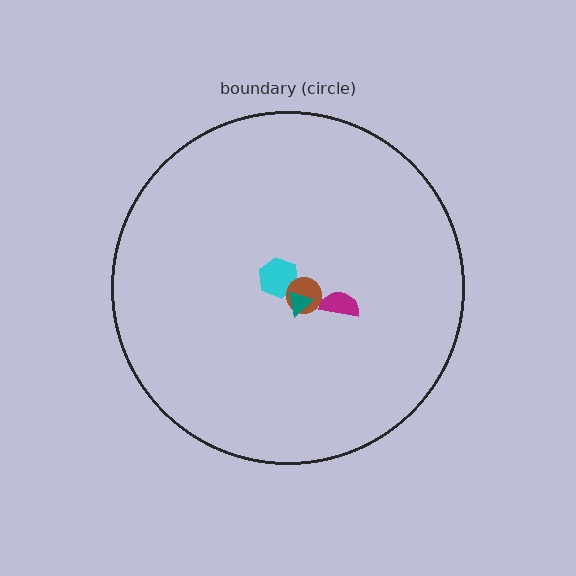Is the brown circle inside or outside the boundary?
Inside.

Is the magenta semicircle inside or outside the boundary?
Inside.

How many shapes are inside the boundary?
4 inside, 0 outside.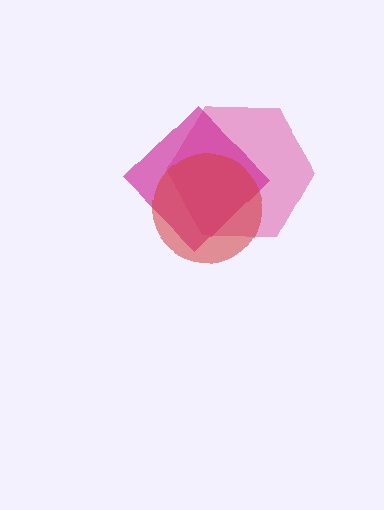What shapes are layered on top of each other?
The layered shapes are: a pink hexagon, a magenta diamond, a red circle.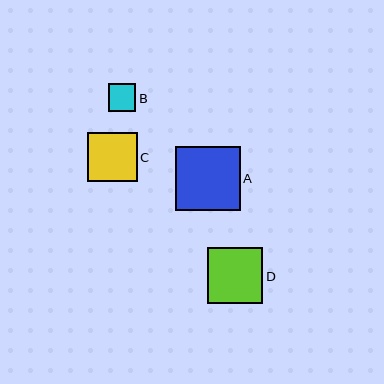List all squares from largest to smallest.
From largest to smallest: A, D, C, B.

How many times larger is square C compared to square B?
Square C is approximately 1.8 times the size of square B.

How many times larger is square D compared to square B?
Square D is approximately 2.0 times the size of square B.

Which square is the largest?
Square A is the largest with a size of approximately 64 pixels.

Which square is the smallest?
Square B is the smallest with a size of approximately 28 pixels.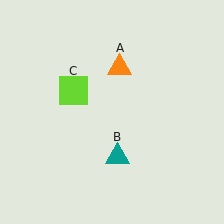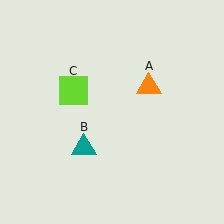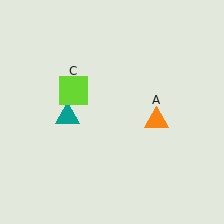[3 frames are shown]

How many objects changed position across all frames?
2 objects changed position: orange triangle (object A), teal triangle (object B).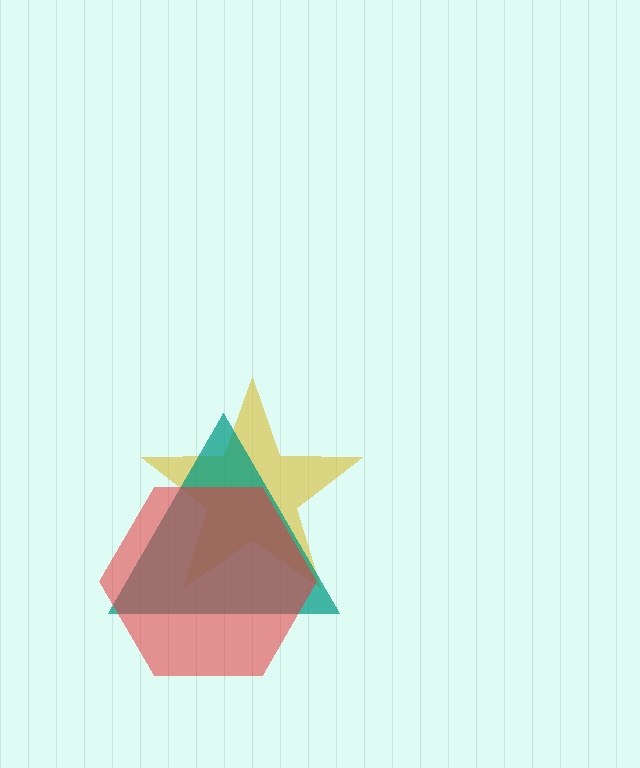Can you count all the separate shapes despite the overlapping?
Yes, there are 3 separate shapes.